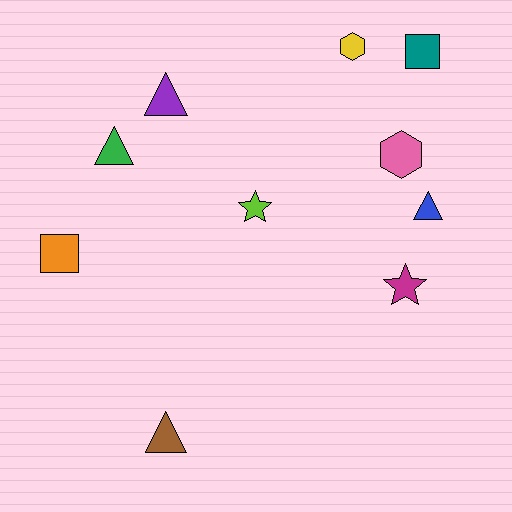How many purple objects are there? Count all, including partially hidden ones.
There is 1 purple object.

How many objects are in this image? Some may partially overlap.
There are 10 objects.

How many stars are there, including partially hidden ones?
There are 2 stars.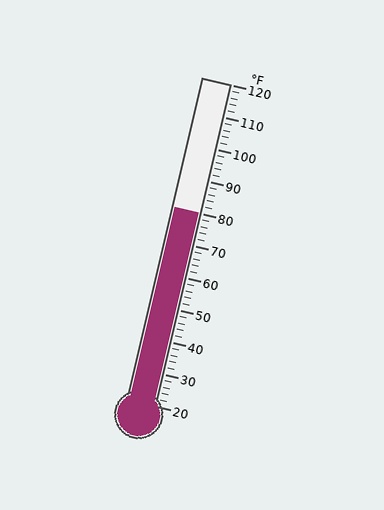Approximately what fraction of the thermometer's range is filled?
The thermometer is filled to approximately 60% of its range.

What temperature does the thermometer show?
The thermometer shows approximately 80°F.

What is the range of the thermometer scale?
The thermometer scale ranges from 20°F to 120°F.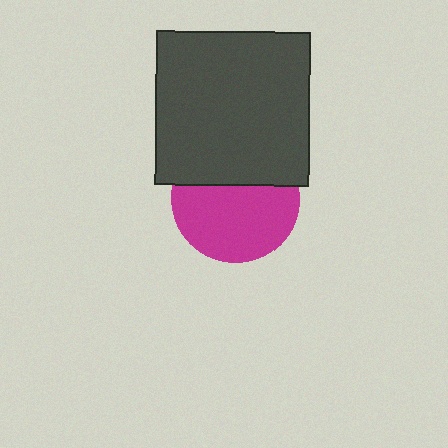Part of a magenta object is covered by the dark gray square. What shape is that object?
It is a circle.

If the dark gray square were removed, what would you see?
You would see the complete magenta circle.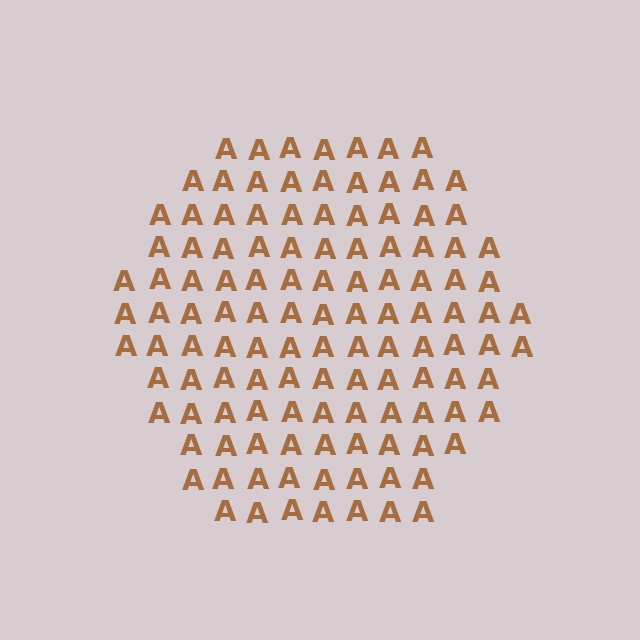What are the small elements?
The small elements are letter A's.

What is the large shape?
The large shape is a hexagon.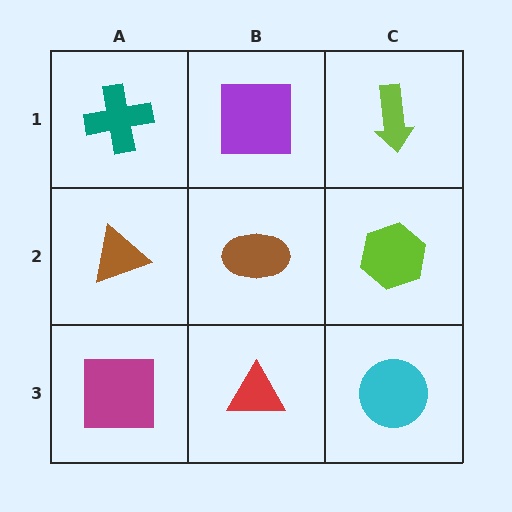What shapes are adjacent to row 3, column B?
A brown ellipse (row 2, column B), a magenta square (row 3, column A), a cyan circle (row 3, column C).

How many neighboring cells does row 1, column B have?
3.